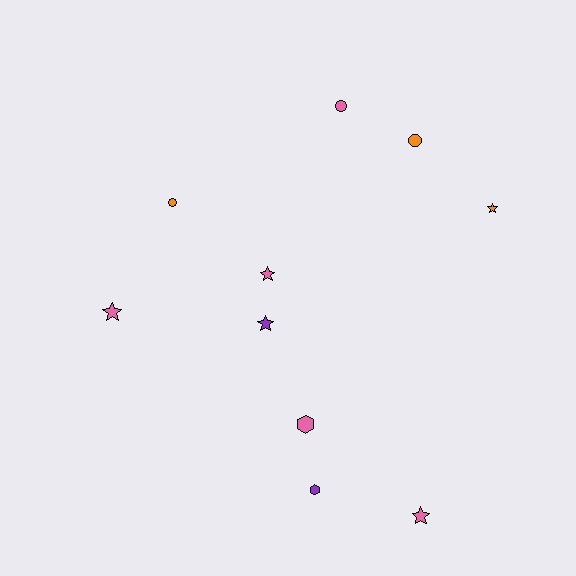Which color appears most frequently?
Pink, with 5 objects.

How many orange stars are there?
There is 1 orange star.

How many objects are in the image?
There are 10 objects.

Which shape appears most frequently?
Star, with 5 objects.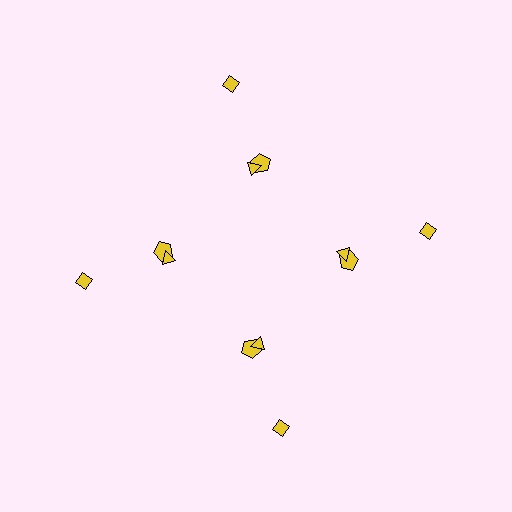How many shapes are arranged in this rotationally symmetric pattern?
There are 12 shapes, arranged in 4 groups of 3.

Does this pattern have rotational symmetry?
Yes, this pattern has 4-fold rotational symmetry. It looks the same after rotating 90 degrees around the center.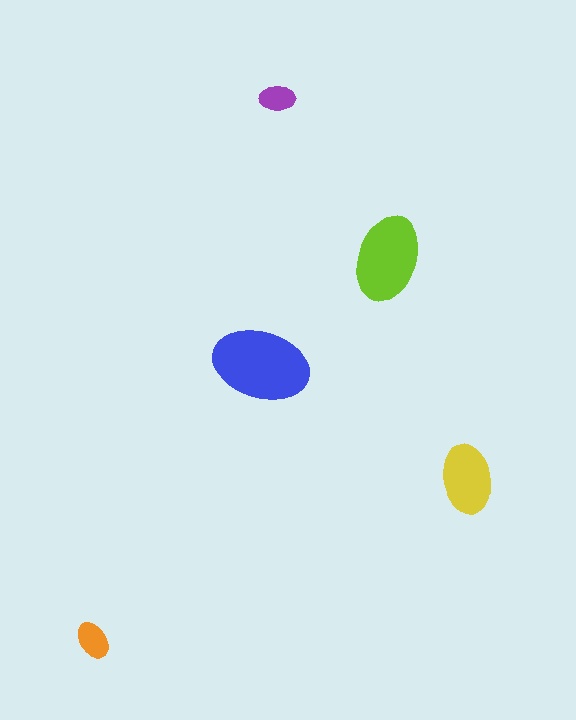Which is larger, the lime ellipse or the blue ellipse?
The blue one.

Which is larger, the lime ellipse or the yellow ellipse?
The lime one.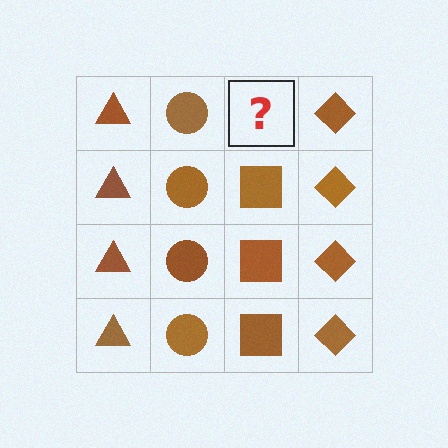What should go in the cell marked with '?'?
The missing cell should contain a brown square.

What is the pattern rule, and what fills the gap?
The rule is that each column has a consistent shape. The gap should be filled with a brown square.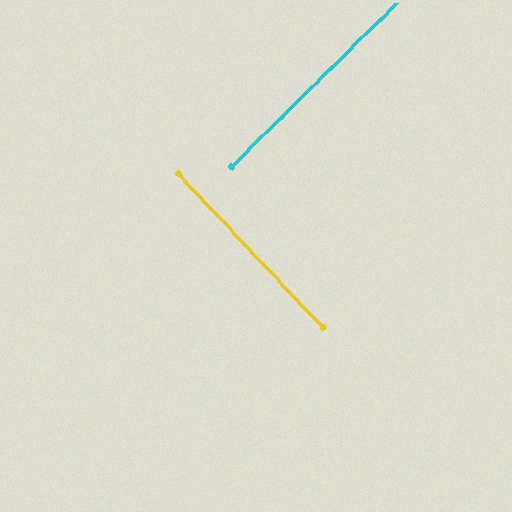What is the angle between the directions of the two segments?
Approximately 89 degrees.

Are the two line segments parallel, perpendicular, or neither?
Perpendicular — they meet at approximately 89°.